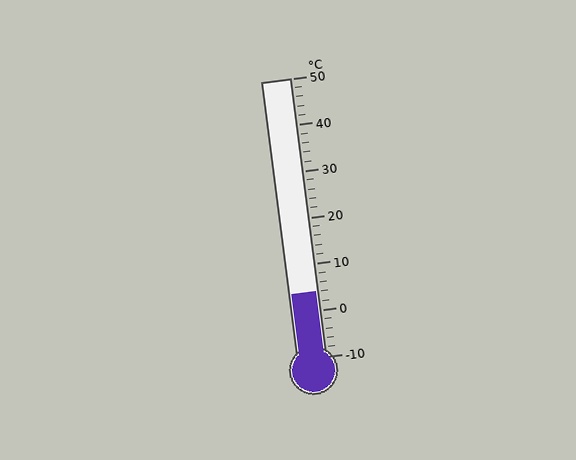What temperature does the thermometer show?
The thermometer shows approximately 4°C.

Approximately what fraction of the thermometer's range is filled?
The thermometer is filled to approximately 25% of its range.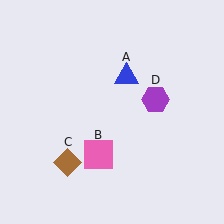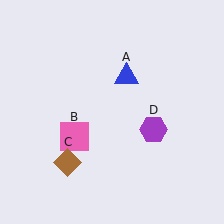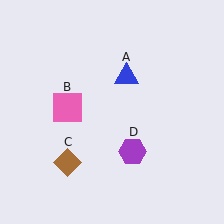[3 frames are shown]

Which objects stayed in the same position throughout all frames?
Blue triangle (object A) and brown diamond (object C) remained stationary.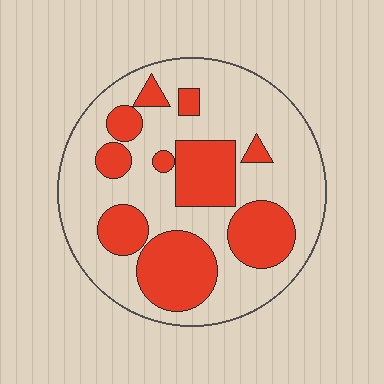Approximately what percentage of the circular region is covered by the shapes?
Approximately 35%.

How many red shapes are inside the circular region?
10.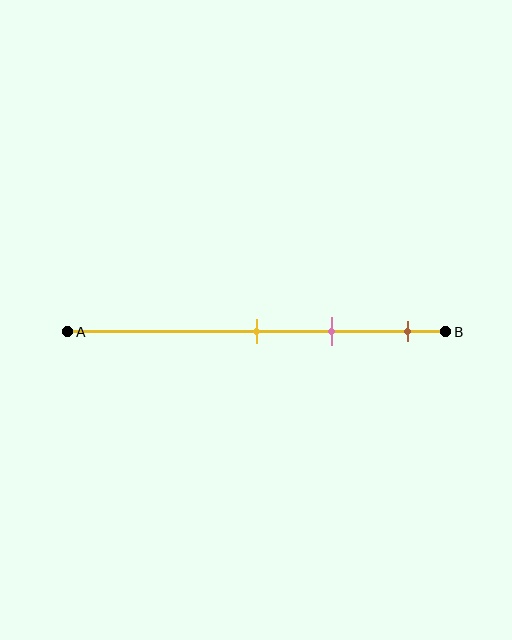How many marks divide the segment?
There are 3 marks dividing the segment.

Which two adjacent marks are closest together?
The yellow and pink marks are the closest adjacent pair.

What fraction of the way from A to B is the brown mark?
The brown mark is approximately 90% (0.9) of the way from A to B.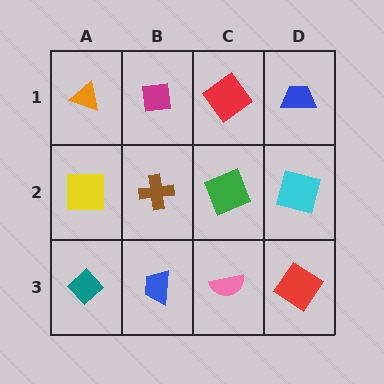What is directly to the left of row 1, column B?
An orange triangle.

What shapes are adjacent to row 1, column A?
A yellow square (row 2, column A), a magenta square (row 1, column B).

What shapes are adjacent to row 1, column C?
A green square (row 2, column C), a magenta square (row 1, column B), a blue trapezoid (row 1, column D).